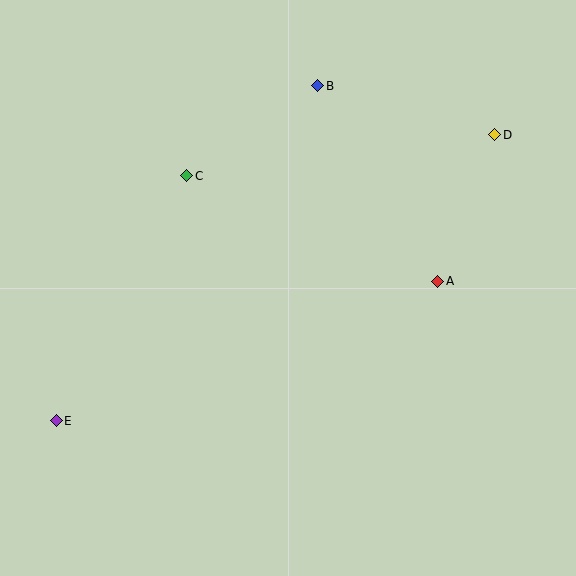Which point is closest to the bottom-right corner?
Point A is closest to the bottom-right corner.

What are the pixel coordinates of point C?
Point C is at (187, 176).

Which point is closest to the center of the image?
Point A at (438, 281) is closest to the center.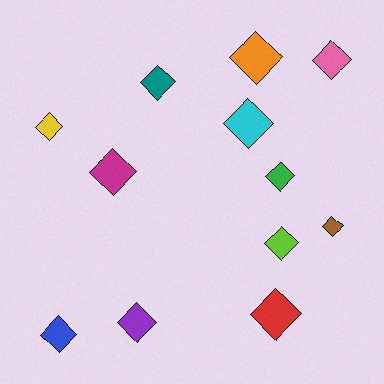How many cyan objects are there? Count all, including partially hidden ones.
There is 1 cyan object.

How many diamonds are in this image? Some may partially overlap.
There are 12 diamonds.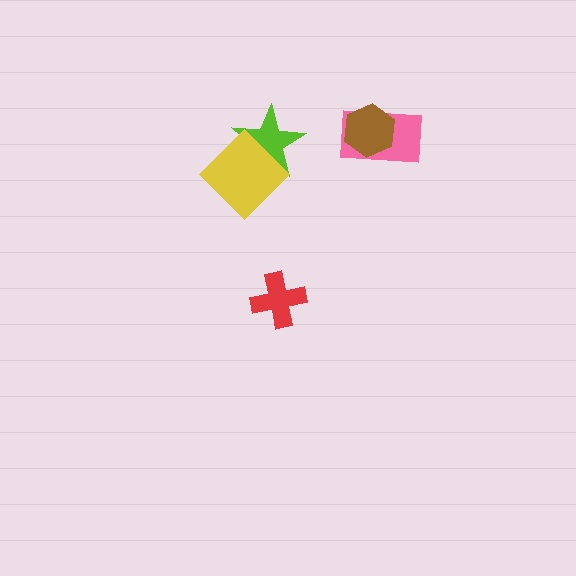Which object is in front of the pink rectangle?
The brown hexagon is in front of the pink rectangle.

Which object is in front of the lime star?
The yellow diamond is in front of the lime star.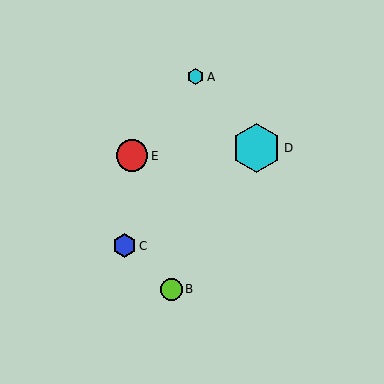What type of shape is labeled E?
Shape E is a red circle.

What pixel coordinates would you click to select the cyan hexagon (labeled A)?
Click at (196, 77) to select the cyan hexagon A.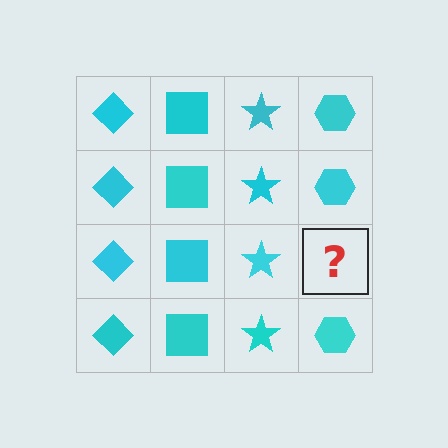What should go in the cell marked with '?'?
The missing cell should contain a cyan hexagon.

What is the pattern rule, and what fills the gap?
The rule is that each column has a consistent shape. The gap should be filled with a cyan hexagon.